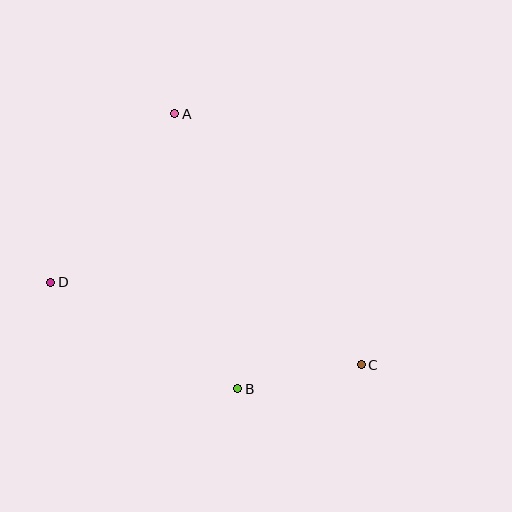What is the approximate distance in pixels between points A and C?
The distance between A and C is approximately 312 pixels.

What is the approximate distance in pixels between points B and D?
The distance between B and D is approximately 215 pixels.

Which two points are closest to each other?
Points B and C are closest to each other.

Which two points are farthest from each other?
Points C and D are farthest from each other.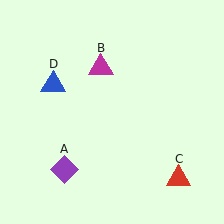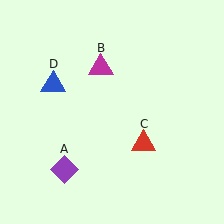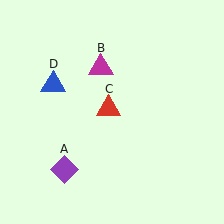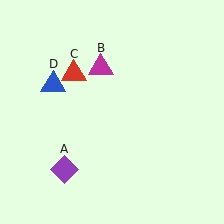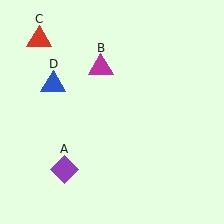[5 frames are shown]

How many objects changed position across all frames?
1 object changed position: red triangle (object C).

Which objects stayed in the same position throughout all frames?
Purple diamond (object A) and magenta triangle (object B) and blue triangle (object D) remained stationary.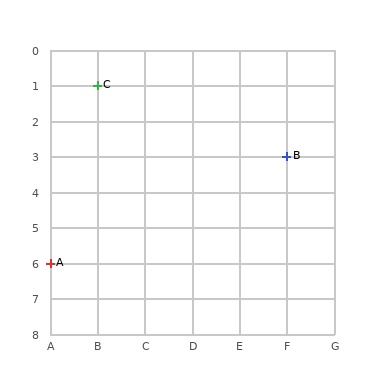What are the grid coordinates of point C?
Point C is at grid coordinates (B, 1).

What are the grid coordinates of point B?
Point B is at grid coordinates (F, 3).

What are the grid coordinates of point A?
Point A is at grid coordinates (A, 6).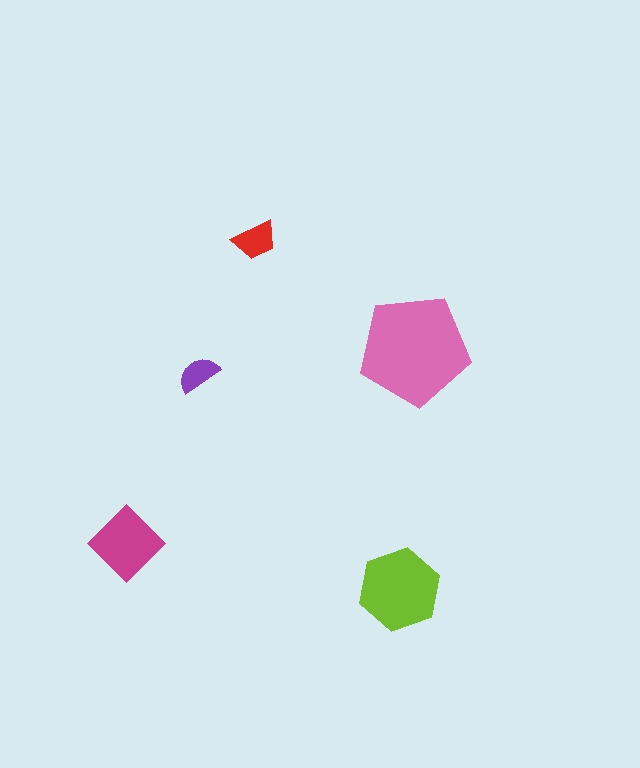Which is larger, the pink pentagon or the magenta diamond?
The pink pentagon.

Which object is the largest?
The pink pentagon.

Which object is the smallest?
The purple semicircle.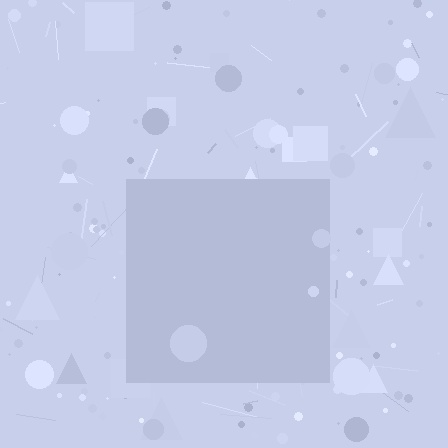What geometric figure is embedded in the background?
A square is embedded in the background.